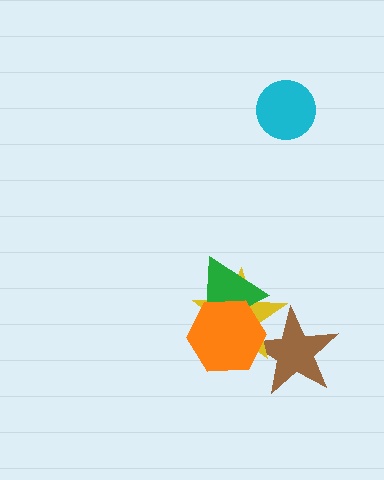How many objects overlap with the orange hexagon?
3 objects overlap with the orange hexagon.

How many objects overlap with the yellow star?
3 objects overlap with the yellow star.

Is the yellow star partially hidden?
Yes, it is partially covered by another shape.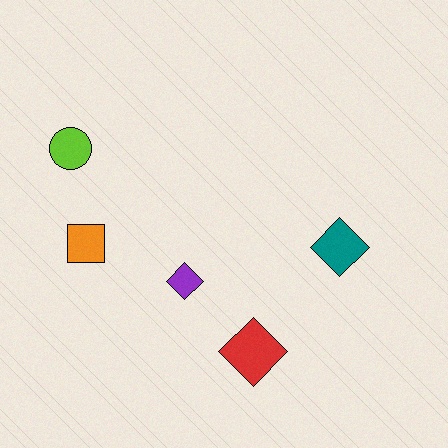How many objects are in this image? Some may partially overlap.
There are 5 objects.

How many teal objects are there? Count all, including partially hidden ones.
There is 1 teal object.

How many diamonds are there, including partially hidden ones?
There are 3 diamonds.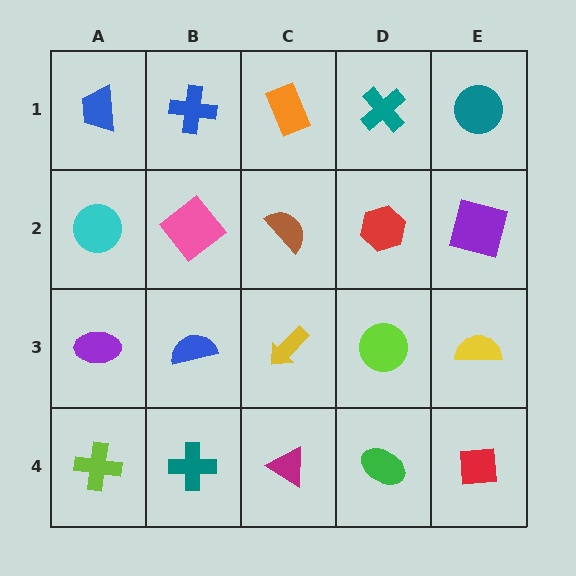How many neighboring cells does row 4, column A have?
2.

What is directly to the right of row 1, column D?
A teal circle.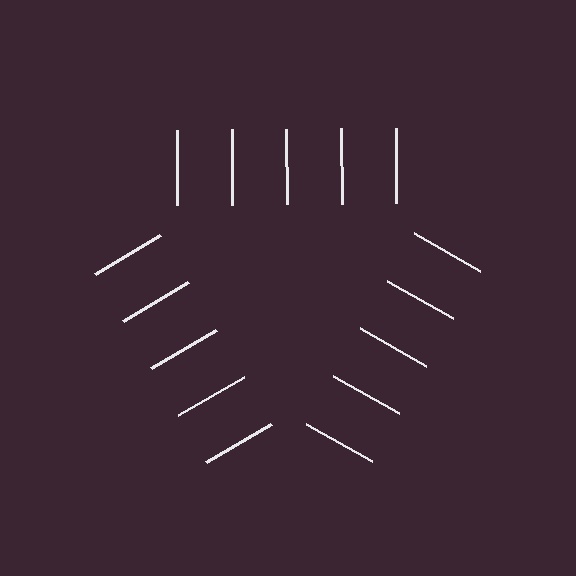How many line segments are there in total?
15 — 5 along each of the 3 edges.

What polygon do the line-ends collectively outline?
An illusory triangle — the line segments terminate on its edges but no continuous stroke is drawn.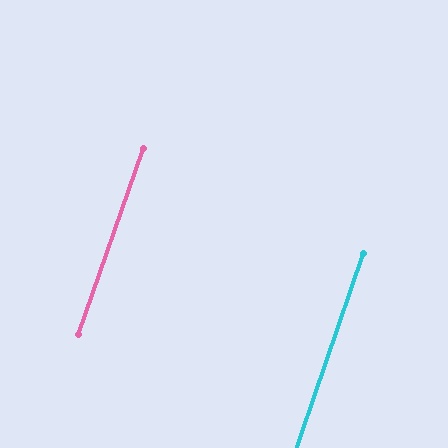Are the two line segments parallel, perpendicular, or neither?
Parallel — their directions differ by only 0.4°.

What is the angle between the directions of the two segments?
Approximately 0 degrees.